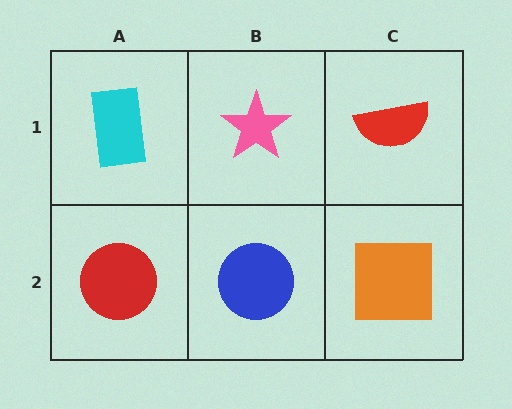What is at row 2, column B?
A blue circle.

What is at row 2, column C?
An orange square.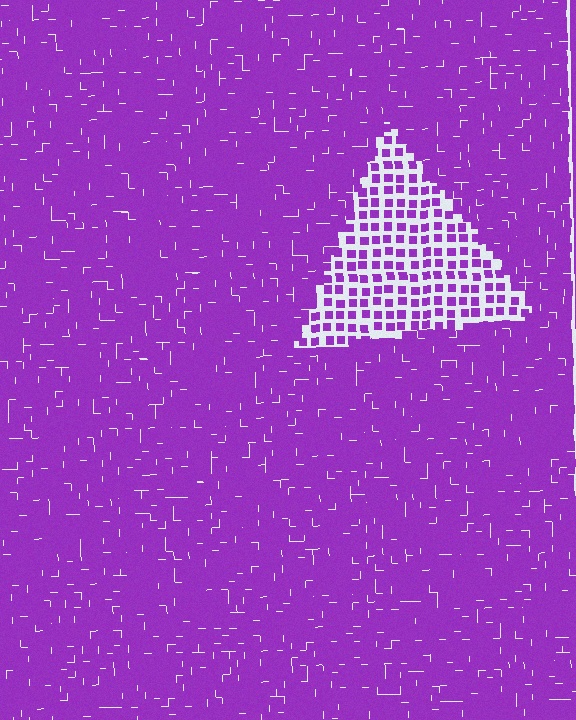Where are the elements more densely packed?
The elements are more densely packed outside the triangle boundary.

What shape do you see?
I see a triangle.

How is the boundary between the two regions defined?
The boundary is defined by a change in element density (approximately 2.6x ratio). All elements are the same color, size, and shape.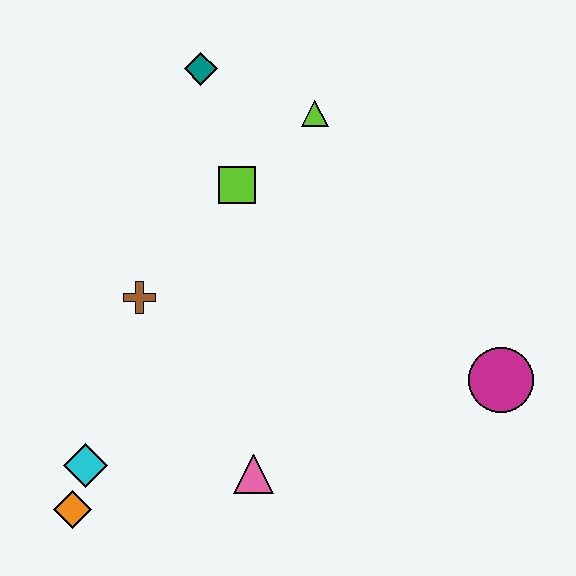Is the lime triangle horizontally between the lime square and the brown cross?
No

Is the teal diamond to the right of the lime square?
No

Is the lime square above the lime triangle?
No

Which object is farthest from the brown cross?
The magenta circle is farthest from the brown cross.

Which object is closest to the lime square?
The lime triangle is closest to the lime square.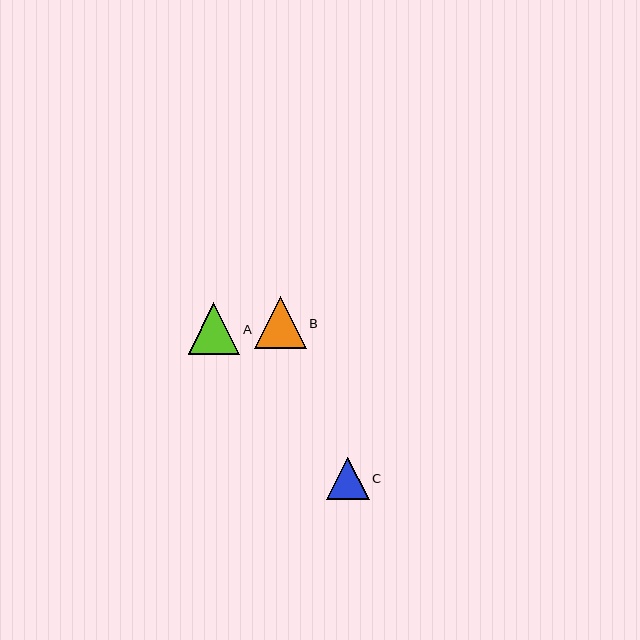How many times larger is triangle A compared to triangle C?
Triangle A is approximately 1.2 times the size of triangle C.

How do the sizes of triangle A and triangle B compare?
Triangle A and triangle B are approximately the same size.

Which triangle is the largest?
Triangle A is the largest with a size of approximately 52 pixels.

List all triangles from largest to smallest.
From largest to smallest: A, B, C.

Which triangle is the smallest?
Triangle C is the smallest with a size of approximately 43 pixels.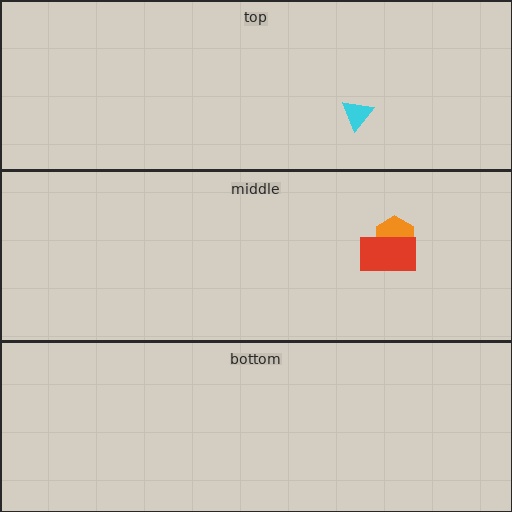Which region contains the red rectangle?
The middle region.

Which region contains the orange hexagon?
The middle region.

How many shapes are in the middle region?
2.